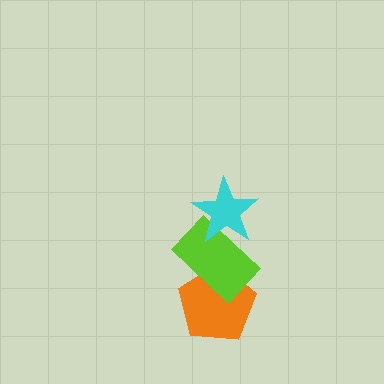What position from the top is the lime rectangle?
The lime rectangle is 2nd from the top.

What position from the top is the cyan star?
The cyan star is 1st from the top.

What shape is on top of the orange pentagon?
The lime rectangle is on top of the orange pentagon.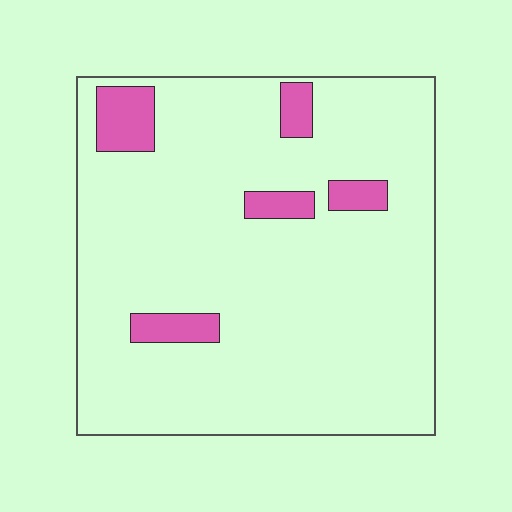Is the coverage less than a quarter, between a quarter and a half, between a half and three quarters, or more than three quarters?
Less than a quarter.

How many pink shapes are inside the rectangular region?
5.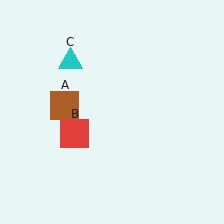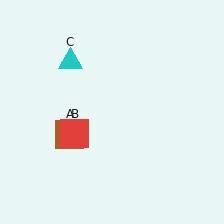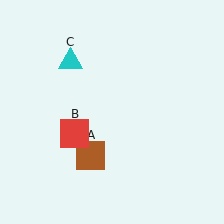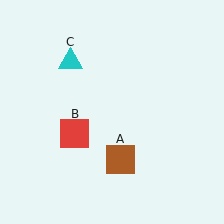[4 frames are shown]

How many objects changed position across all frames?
1 object changed position: brown square (object A).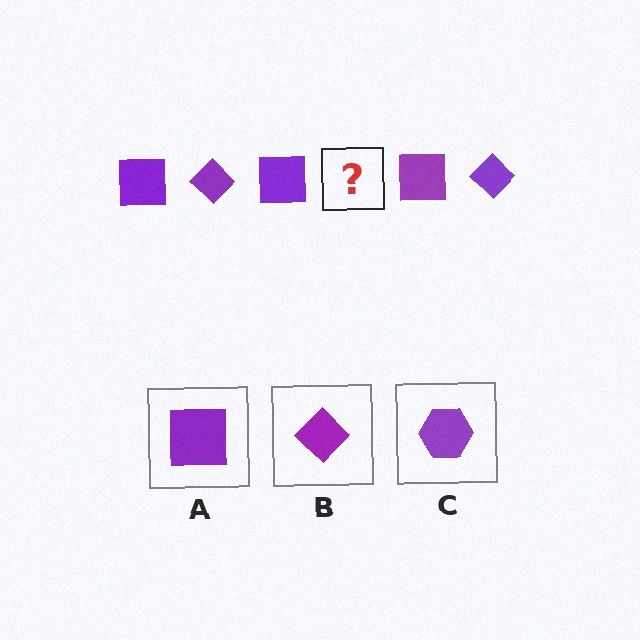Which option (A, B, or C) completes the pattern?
B.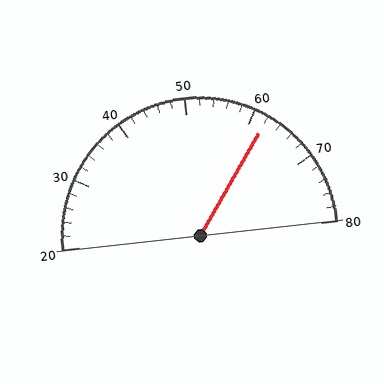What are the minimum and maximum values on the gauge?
The gauge ranges from 20 to 80.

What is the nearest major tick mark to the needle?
The nearest major tick mark is 60.